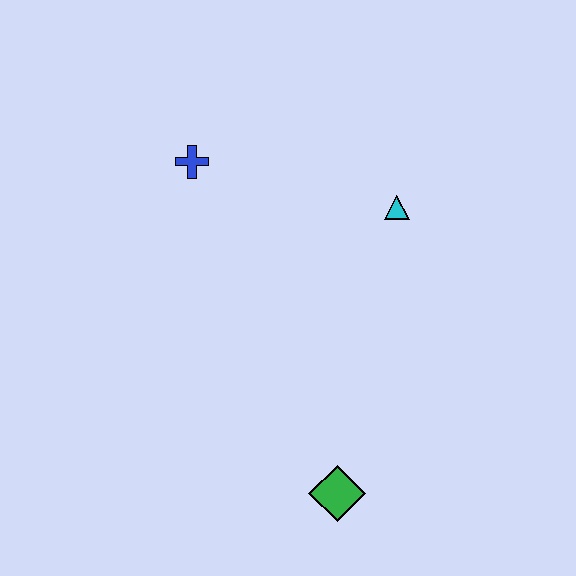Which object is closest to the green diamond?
The cyan triangle is closest to the green diamond.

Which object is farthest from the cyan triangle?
The green diamond is farthest from the cyan triangle.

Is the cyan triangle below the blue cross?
Yes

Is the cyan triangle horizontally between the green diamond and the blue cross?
No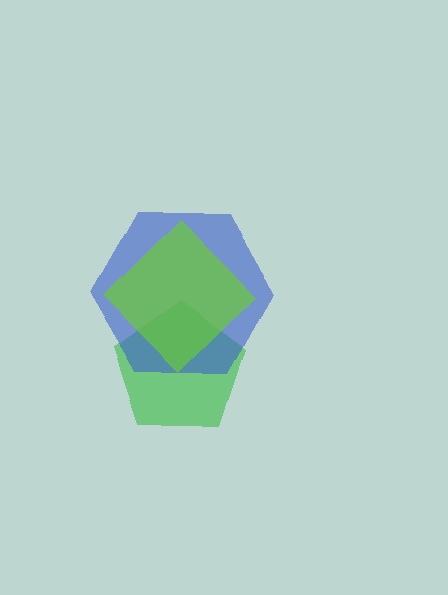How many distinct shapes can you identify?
There are 3 distinct shapes: a green pentagon, a blue hexagon, a lime diamond.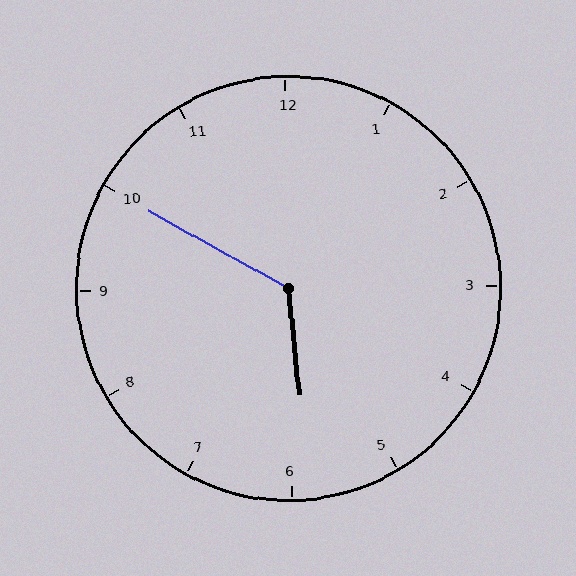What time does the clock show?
5:50.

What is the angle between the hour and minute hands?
Approximately 125 degrees.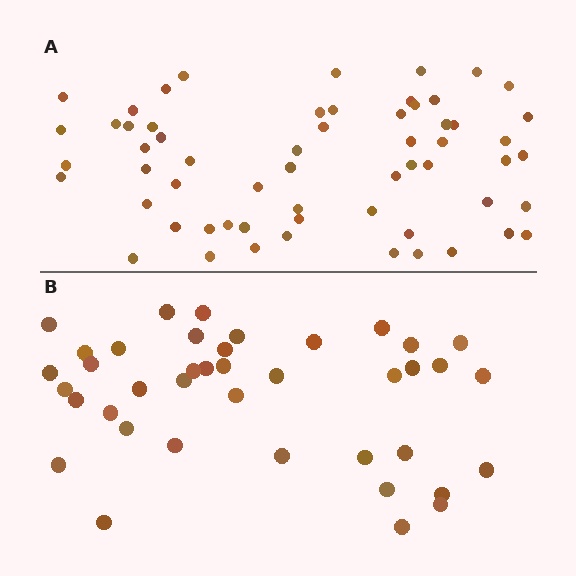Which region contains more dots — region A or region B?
Region A (the top region) has more dots.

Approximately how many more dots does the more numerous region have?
Region A has approximately 20 more dots than region B.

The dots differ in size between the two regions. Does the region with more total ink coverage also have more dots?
No. Region B has more total ink coverage because its dots are larger, but region A actually contains more individual dots. Total area can be misleading — the number of items is what matters here.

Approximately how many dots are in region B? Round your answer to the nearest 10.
About 40 dots.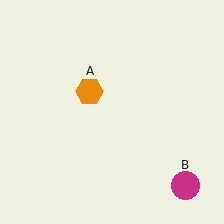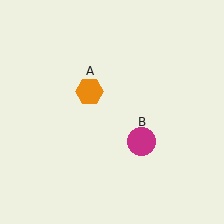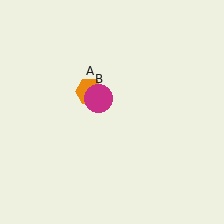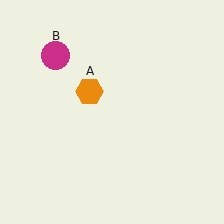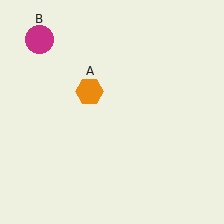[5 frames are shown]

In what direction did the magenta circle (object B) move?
The magenta circle (object B) moved up and to the left.